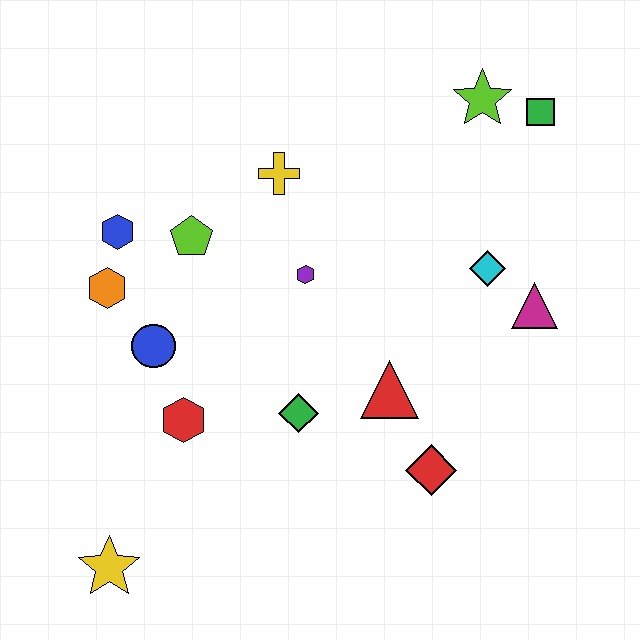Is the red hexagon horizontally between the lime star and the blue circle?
Yes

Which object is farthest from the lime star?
The yellow star is farthest from the lime star.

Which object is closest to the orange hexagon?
The blue hexagon is closest to the orange hexagon.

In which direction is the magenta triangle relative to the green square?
The magenta triangle is below the green square.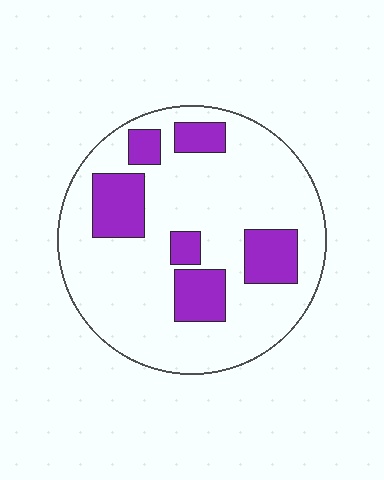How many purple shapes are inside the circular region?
6.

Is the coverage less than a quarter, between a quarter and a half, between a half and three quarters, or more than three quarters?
Less than a quarter.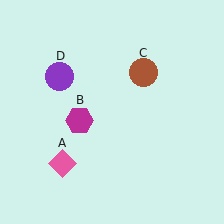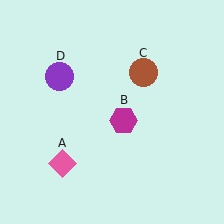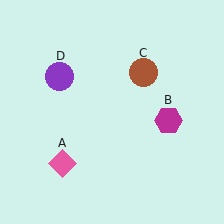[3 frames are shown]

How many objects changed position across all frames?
1 object changed position: magenta hexagon (object B).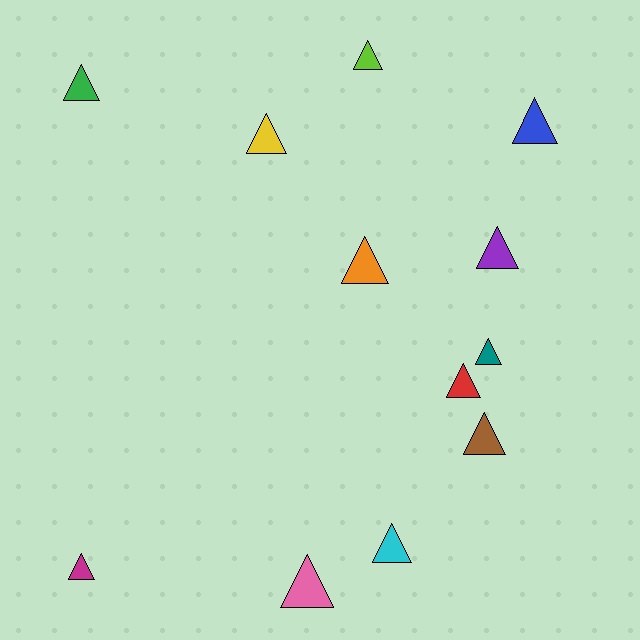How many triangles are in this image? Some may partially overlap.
There are 12 triangles.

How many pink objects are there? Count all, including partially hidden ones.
There is 1 pink object.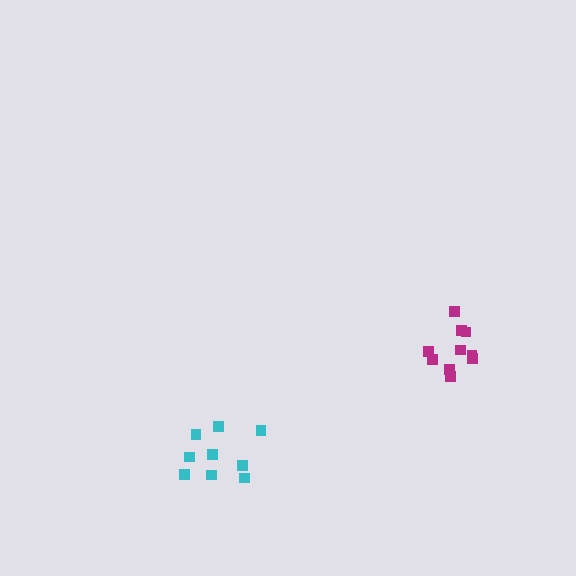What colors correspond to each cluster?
The clusters are colored: magenta, cyan.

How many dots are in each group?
Group 1: 10 dots, Group 2: 9 dots (19 total).